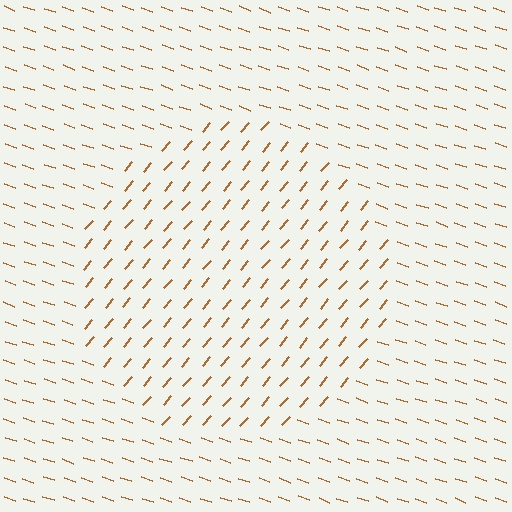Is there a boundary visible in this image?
Yes, there is a texture boundary formed by a change in line orientation.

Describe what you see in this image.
The image is filled with small brown line segments. A circle region in the image has lines oriented differently from the surrounding lines, creating a visible texture boundary.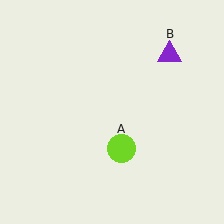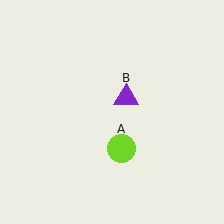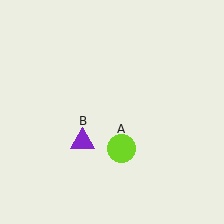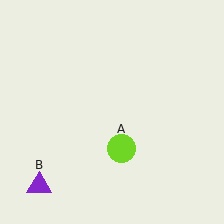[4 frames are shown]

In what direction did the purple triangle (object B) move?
The purple triangle (object B) moved down and to the left.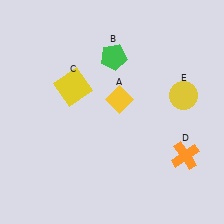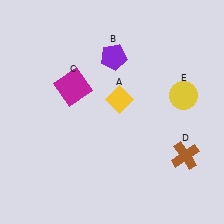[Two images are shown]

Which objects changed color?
B changed from green to purple. C changed from yellow to magenta. D changed from orange to brown.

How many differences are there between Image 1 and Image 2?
There are 3 differences between the two images.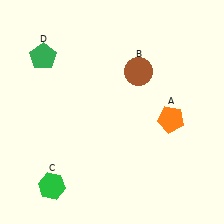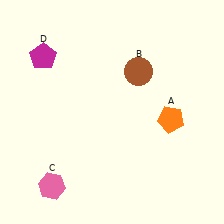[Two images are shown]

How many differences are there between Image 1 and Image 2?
There are 2 differences between the two images.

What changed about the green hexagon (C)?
In Image 1, C is green. In Image 2, it changed to pink.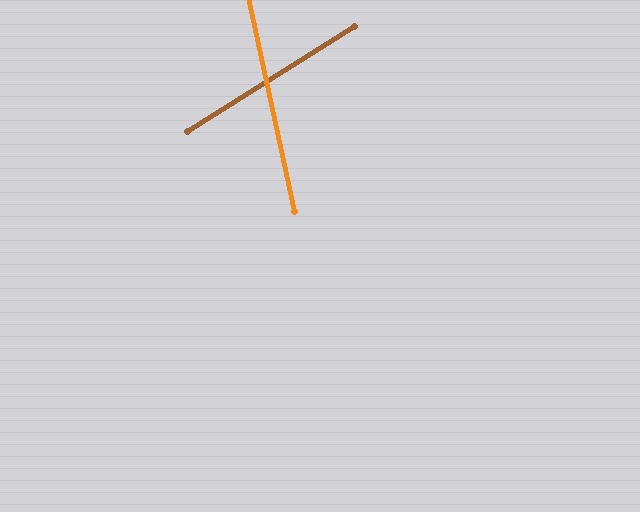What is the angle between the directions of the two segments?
Approximately 70 degrees.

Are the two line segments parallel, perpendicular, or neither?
Neither parallel nor perpendicular — they differ by about 70°.